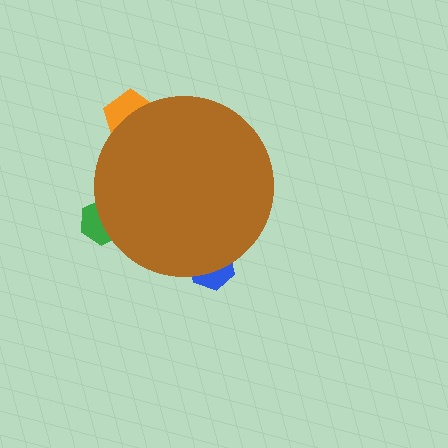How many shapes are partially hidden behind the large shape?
3 shapes are partially hidden.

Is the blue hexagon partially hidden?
Yes, the blue hexagon is partially hidden behind the brown circle.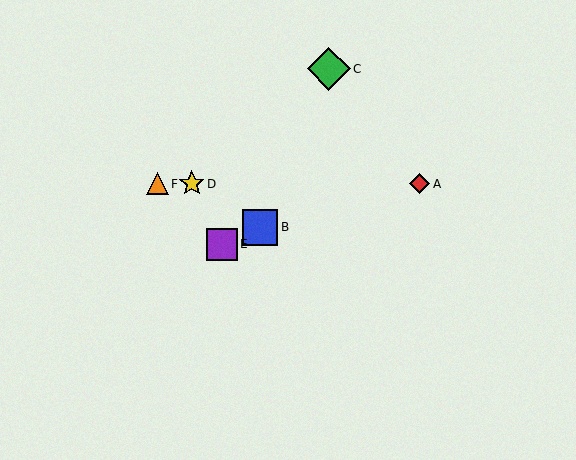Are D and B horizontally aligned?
No, D is at y≈184 and B is at y≈227.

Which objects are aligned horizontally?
Objects A, D, F are aligned horizontally.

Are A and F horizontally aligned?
Yes, both are at y≈184.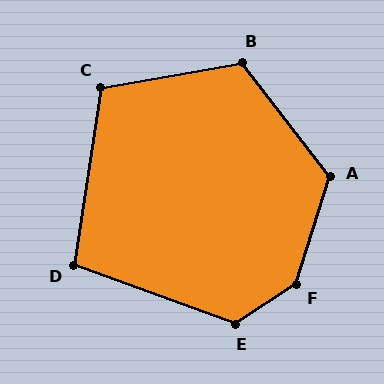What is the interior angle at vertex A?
Approximately 125 degrees (obtuse).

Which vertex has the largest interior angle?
F, at approximately 141 degrees.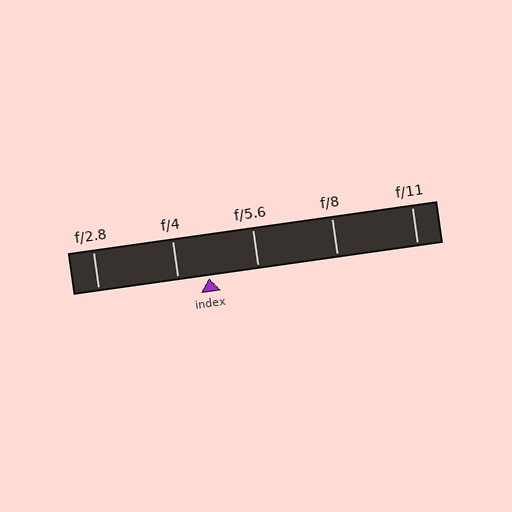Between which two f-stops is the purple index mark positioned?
The index mark is between f/4 and f/5.6.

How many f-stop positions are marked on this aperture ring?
There are 5 f-stop positions marked.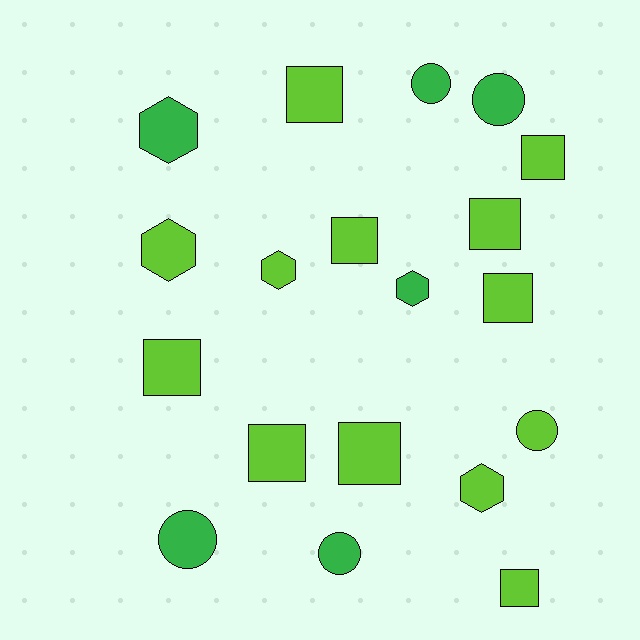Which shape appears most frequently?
Square, with 9 objects.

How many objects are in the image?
There are 19 objects.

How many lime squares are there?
There are 9 lime squares.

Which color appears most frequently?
Lime, with 13 objects.